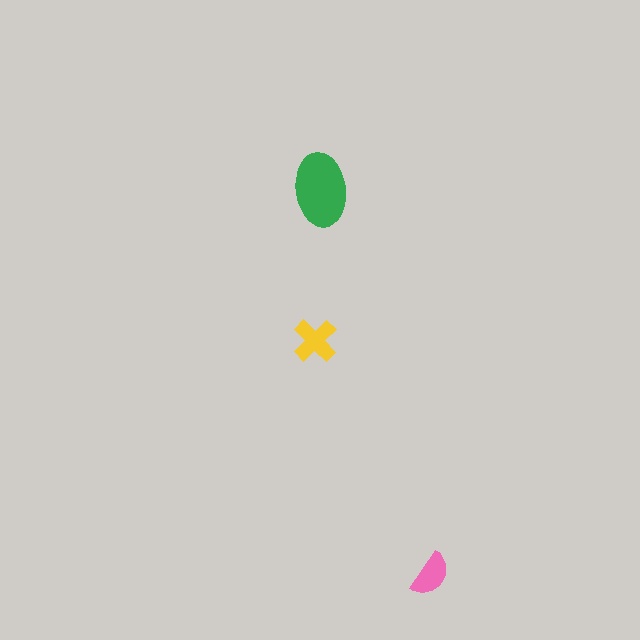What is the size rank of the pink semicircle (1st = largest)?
3rd.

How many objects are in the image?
There are 3 objects in the image.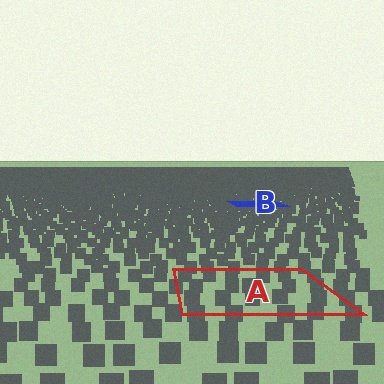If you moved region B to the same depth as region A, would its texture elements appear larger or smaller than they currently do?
They would appear larger. At a closer depth, the same texture elements are projected at a bigger on-screen size.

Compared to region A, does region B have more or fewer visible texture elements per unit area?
Region B has more texture elements per unit area — they are packed more densely because it is farther away.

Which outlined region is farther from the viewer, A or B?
Region B is farther from the viewer — the texture elements inside it appear smaller and more densely packed.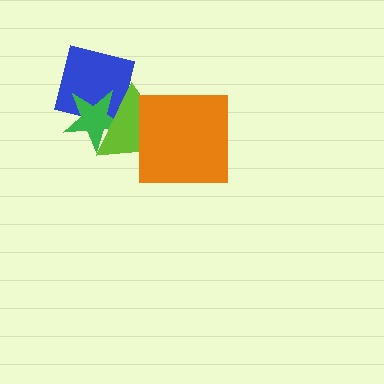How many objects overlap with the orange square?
1 object overlaps with the orange square.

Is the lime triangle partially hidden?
Yes, it is partially covered by another shape.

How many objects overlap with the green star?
2 objects overlap with the green star.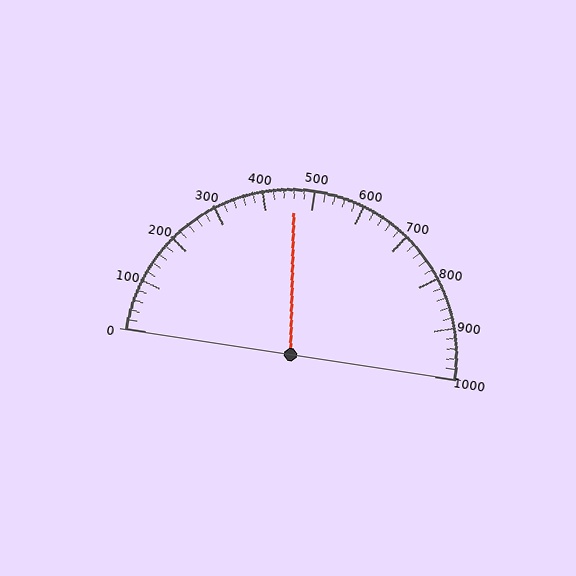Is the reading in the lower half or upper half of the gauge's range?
The reading is in the lower half of the range (0 to 1000).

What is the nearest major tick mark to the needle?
The nearest major tick mark is 500.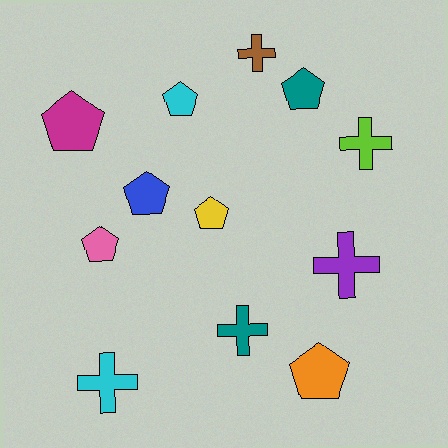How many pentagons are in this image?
There are 7 pentagons.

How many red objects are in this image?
There are no red objects.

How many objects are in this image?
There are 12 objects.